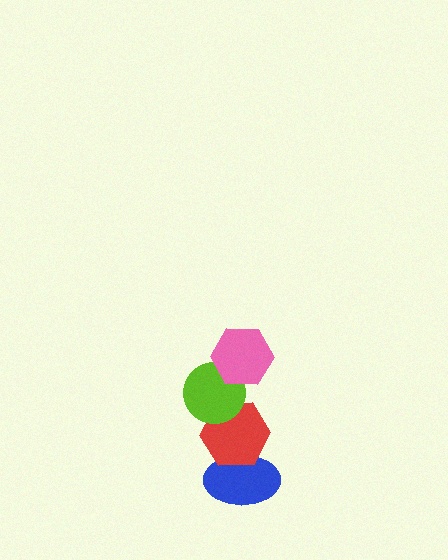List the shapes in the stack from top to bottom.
From top to bottom: the pink hexagon, the lime circle, the red hexagon, the blue ellipse.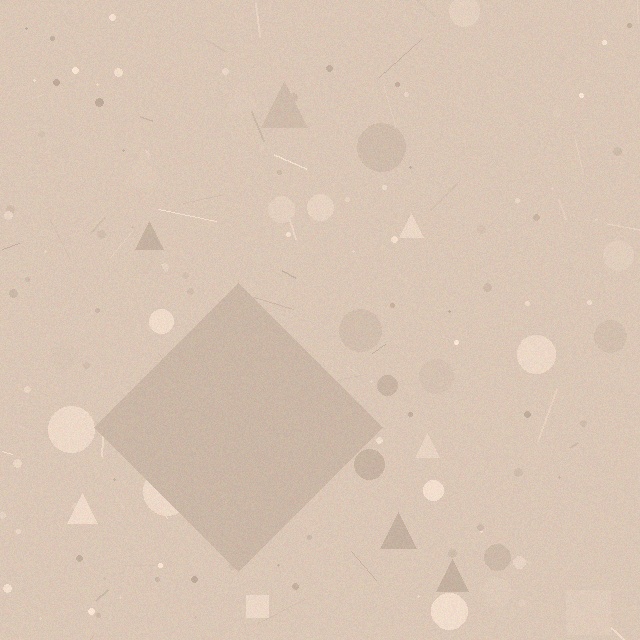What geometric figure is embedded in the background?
A diamond is embedded in the background.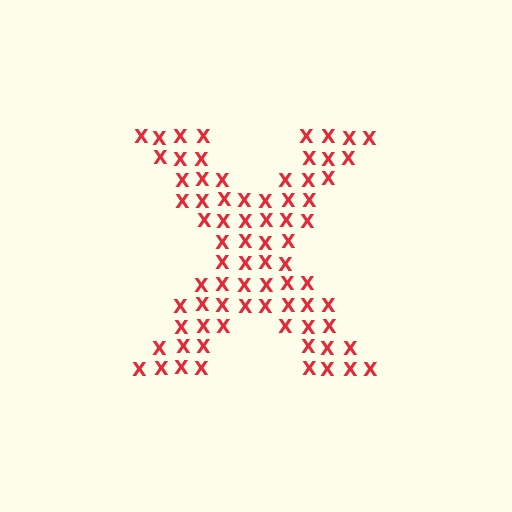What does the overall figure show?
The overall figure shows the letter X.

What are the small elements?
The small elements are letter X's.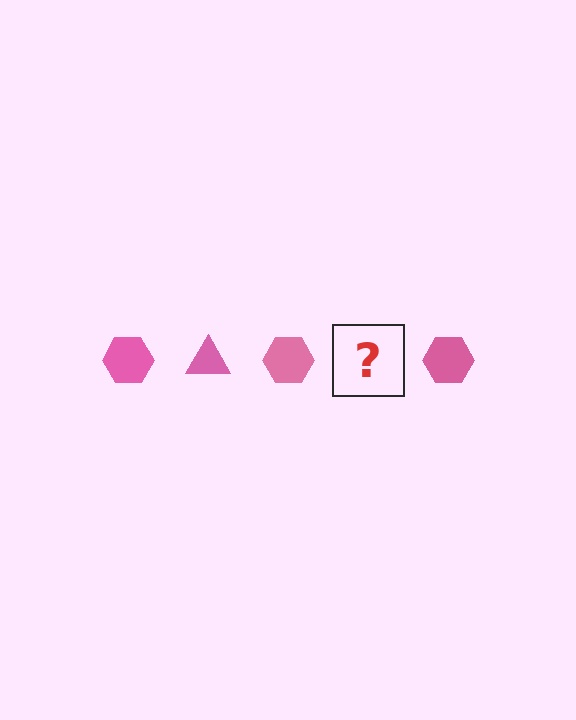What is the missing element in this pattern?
The missing element is a pink triangle.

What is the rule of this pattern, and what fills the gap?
The rule is that the pattern cycles through hexagon, triangle shapes in pink. The gap should be filled with a pink triangle.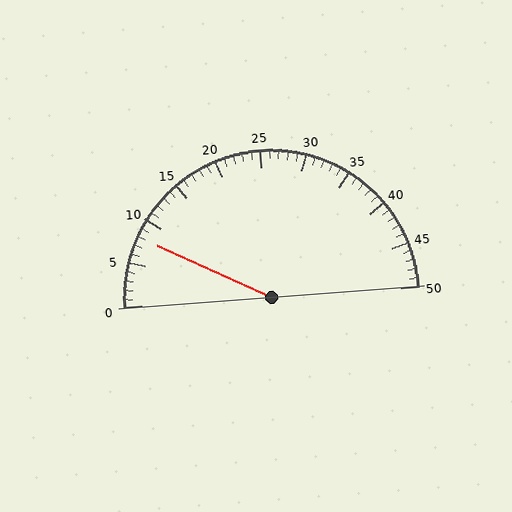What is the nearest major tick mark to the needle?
The nearest major tick mark is 10.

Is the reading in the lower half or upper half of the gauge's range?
The reading is in the lower half of the range (0 to 50).